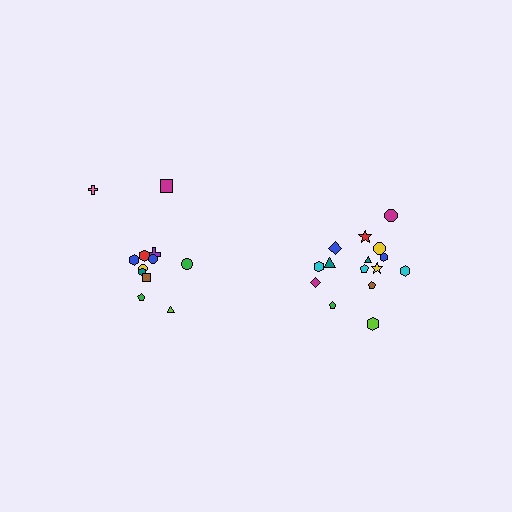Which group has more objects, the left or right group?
The right group.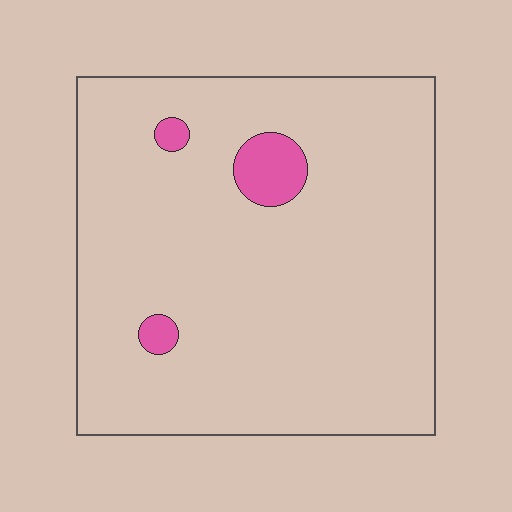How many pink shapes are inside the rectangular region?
3.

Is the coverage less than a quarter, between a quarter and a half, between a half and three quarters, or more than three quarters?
Less than a quarter.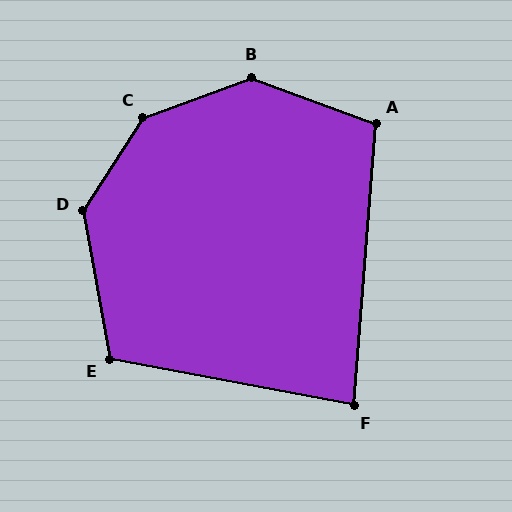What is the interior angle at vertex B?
Approximately 139 degrees (obtuse).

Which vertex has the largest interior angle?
C, at approximately 143 degrees.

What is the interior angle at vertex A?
Approximately 106 degrees (obtuse).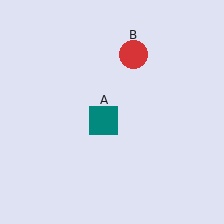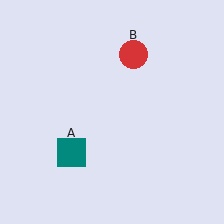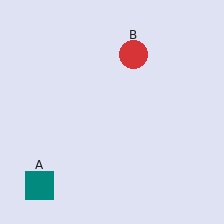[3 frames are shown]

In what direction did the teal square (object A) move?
The teal square (object A) moved down and to the left.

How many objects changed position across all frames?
1 object changed position: teal square (object A).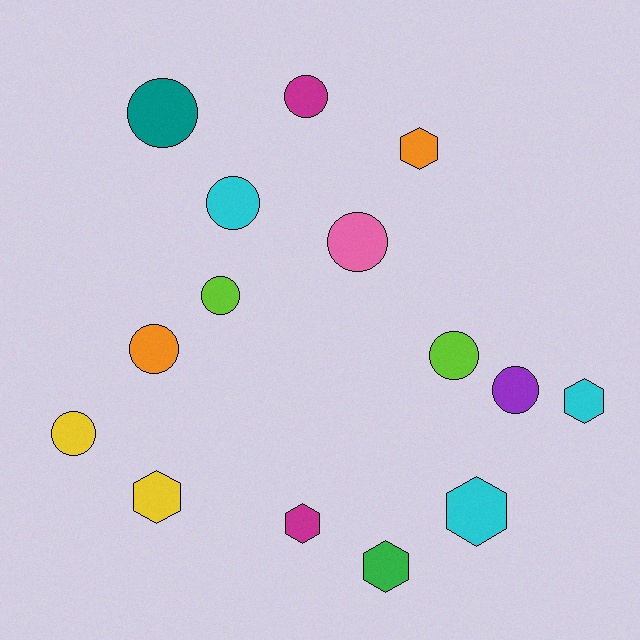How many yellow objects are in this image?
There are 2 yellow objects.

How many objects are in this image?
There are 15 objects.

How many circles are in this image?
There are 9 circles.